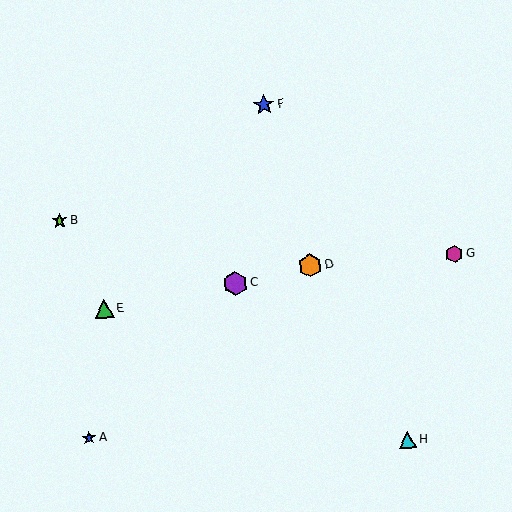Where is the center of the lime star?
The center of the lime star is at (60, 221).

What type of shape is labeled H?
Shape H is a cyan triangle.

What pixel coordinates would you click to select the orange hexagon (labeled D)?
Click at (310, 265) to select the orange hexagon D.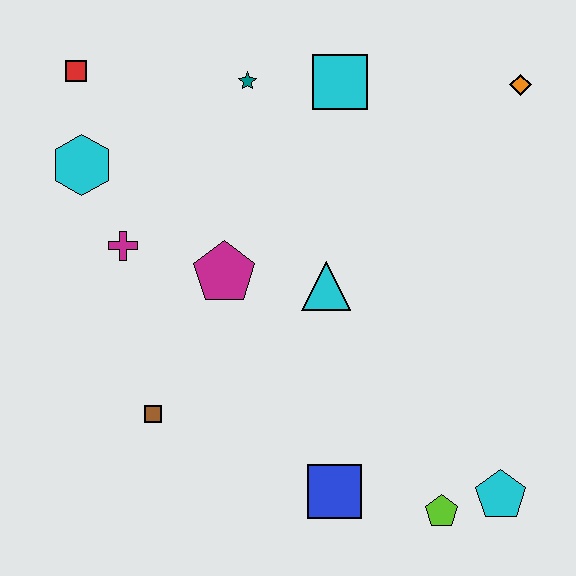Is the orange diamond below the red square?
Yes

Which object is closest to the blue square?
The lime pentagon is closest to the blue square.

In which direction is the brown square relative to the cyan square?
The brown square is below the cyan square.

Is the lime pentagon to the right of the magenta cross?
Yes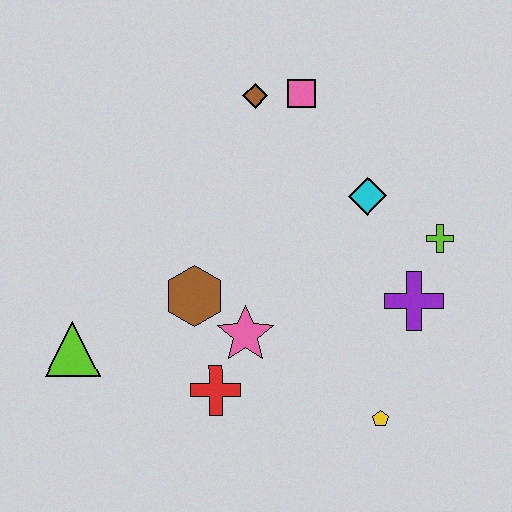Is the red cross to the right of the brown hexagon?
Yes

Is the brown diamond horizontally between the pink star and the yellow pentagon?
Yes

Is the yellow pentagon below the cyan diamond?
Yes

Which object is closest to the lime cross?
The purple cross is closest to the lime cross.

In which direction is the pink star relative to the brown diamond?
The pink star is below the brown diamond.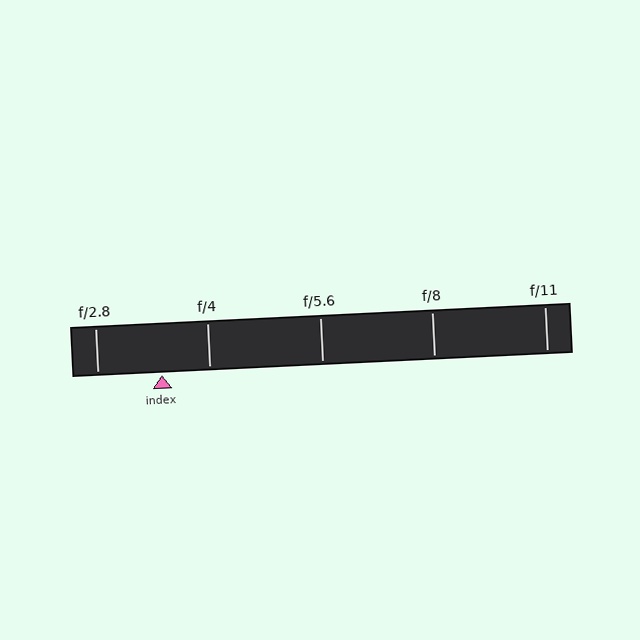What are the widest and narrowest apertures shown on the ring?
The widest aperture shown is f/2.8 and the narrowest is f/11.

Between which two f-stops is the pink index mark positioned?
The index mark is between f/2.8 and f/4.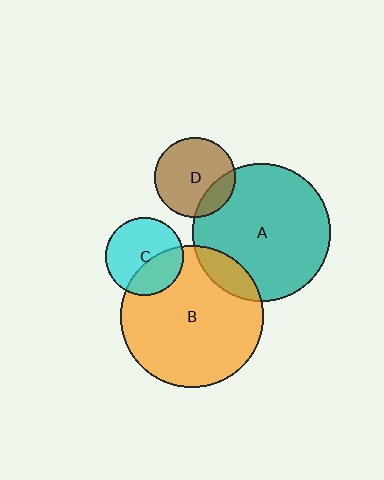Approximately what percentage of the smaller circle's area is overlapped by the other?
Approximately 20%.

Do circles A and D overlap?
Yes.